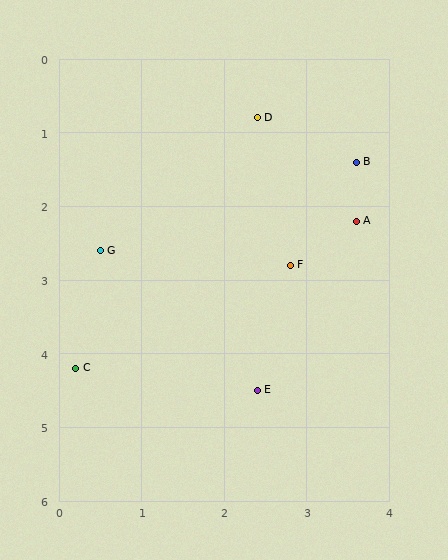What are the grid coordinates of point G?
Point G is at approximately (0.5, 2.6).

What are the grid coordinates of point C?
Point C is at approximately (0.2, 4.2).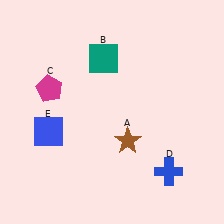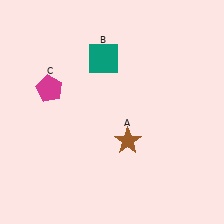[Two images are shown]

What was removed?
The blue cross (D), the blue square (E) were removed in Image 2.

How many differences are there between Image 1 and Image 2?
There are 2 differences between the two images.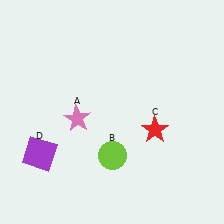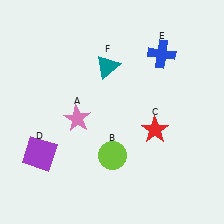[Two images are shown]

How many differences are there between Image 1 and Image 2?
There are 2 differences between the two images.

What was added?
A blue cross (E), a teal triangle (F) were added in Image 2.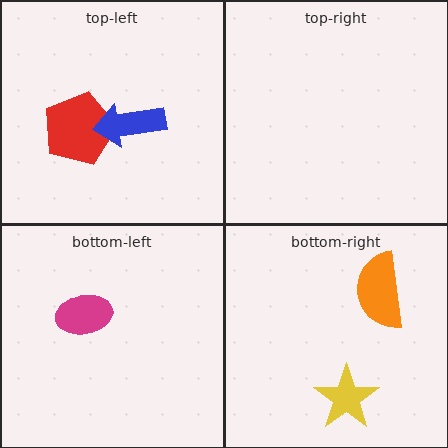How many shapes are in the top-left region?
2.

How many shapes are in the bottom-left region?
1.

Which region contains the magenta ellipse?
The bottom-left region.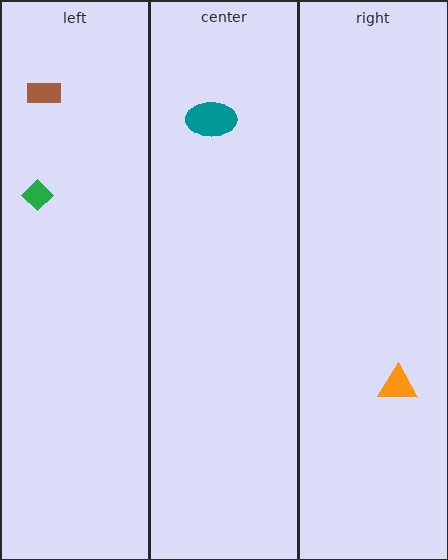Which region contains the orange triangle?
The right region.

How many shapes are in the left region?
2.